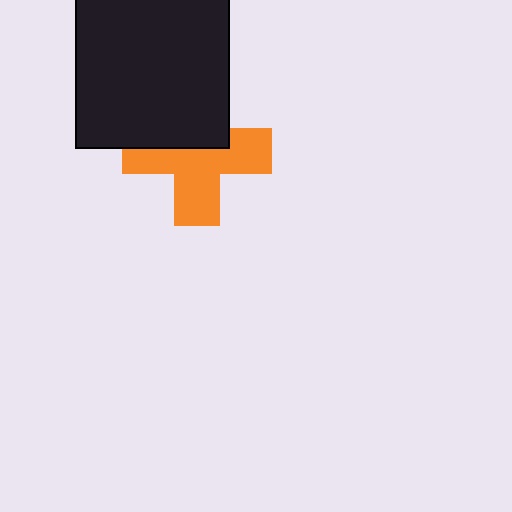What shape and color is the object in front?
The object in front is a black square.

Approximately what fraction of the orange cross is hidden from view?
Roughly 41% of the orange cross is hidden behind the black square.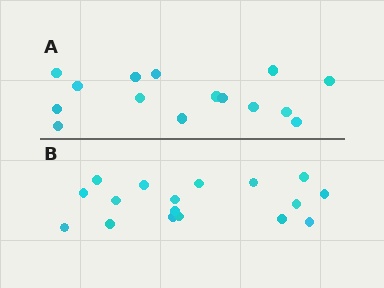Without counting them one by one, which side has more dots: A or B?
Region B (the bottom region) has more dots.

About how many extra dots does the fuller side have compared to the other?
Region B has just a few more — roughly 2 or 3 more dots than region A.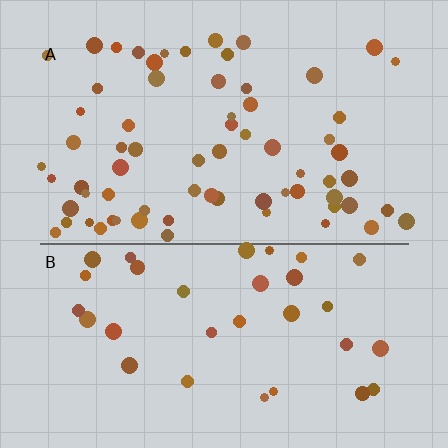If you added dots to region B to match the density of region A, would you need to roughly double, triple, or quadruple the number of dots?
Approximately double.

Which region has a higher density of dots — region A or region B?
A (the top).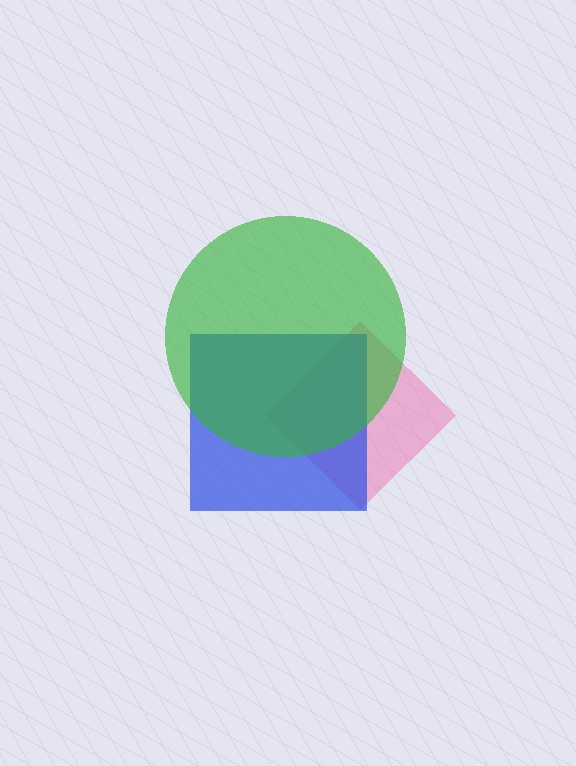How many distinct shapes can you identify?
There are 3 distinct shapes: a pink diamond, a blue square, a green circle.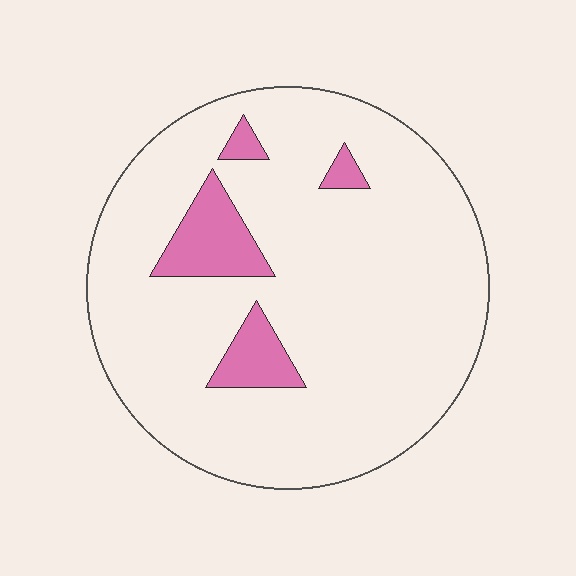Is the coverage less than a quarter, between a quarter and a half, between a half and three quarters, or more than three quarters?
Less than a quarter.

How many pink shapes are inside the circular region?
4.